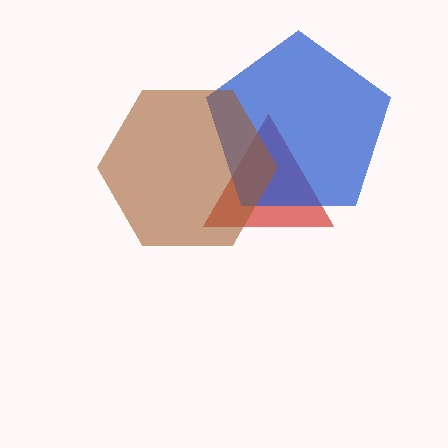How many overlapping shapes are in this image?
There are 3 overlapping shapes in the image.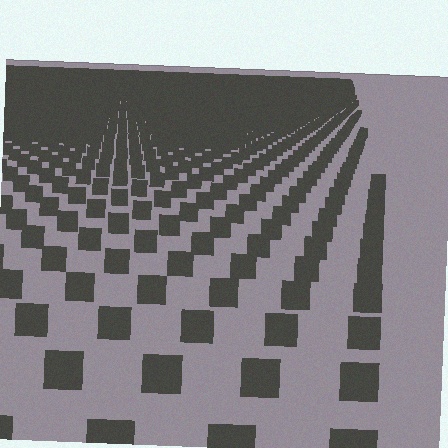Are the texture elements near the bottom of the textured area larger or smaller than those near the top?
Larger. Near the bottom, elements are closer to the viewer and appear at a bigger on-screen size.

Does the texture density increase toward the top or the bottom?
Density increases toward the top.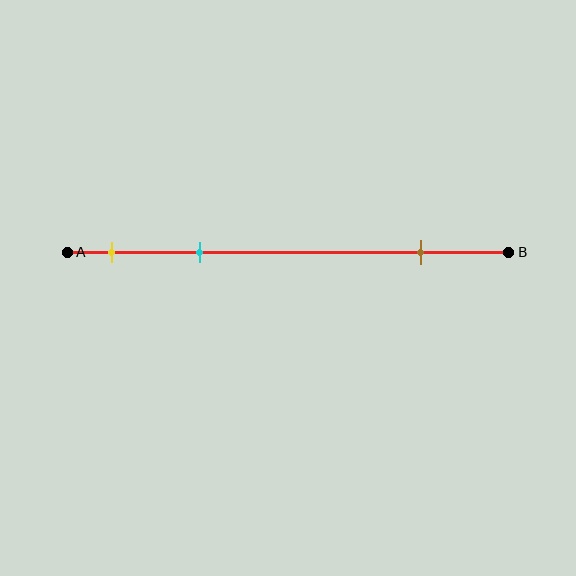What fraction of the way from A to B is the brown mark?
The brown mark is approximately 80% (0.8) of the way from A to B.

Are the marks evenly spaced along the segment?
No, the marks are not evenly spaced.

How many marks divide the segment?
There are 3 marks dividing the segment.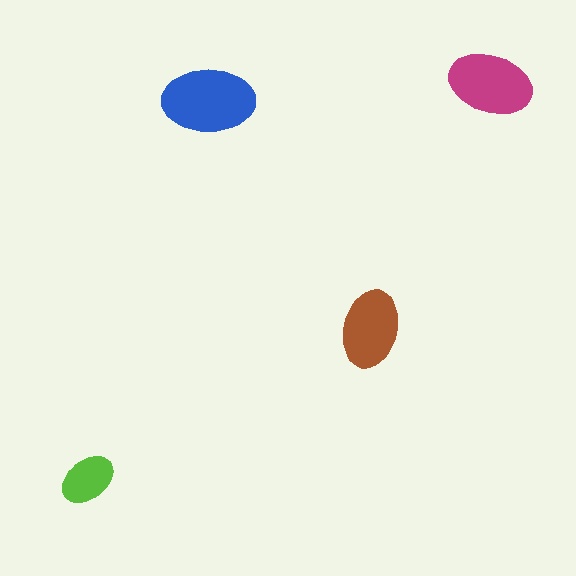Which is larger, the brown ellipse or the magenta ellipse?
The magenta one.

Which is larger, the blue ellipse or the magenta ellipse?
The blue one.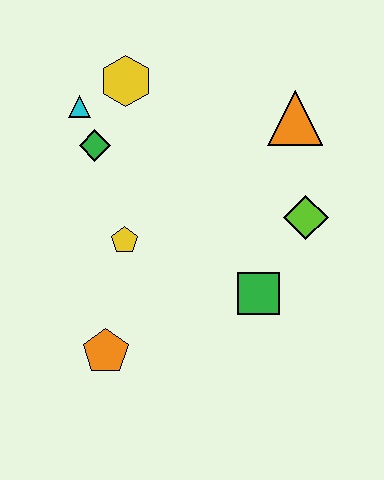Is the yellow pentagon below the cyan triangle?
Yes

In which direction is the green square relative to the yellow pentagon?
The green square is to the right of the yellow pentagon.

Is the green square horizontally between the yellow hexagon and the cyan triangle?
No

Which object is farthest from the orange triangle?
The orange pentagon is farthest from the orange triangle.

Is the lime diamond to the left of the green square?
No